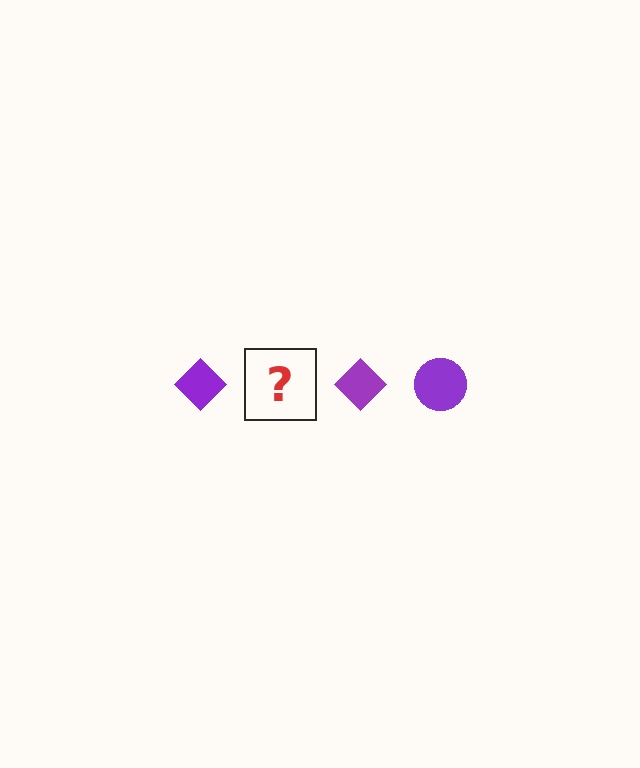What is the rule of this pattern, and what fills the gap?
The rule is that the pattern cycles through diamond, circle shapes in purple. The gap should be filled with a purple circle.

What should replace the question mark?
The question mark should be replaced with a purple circle.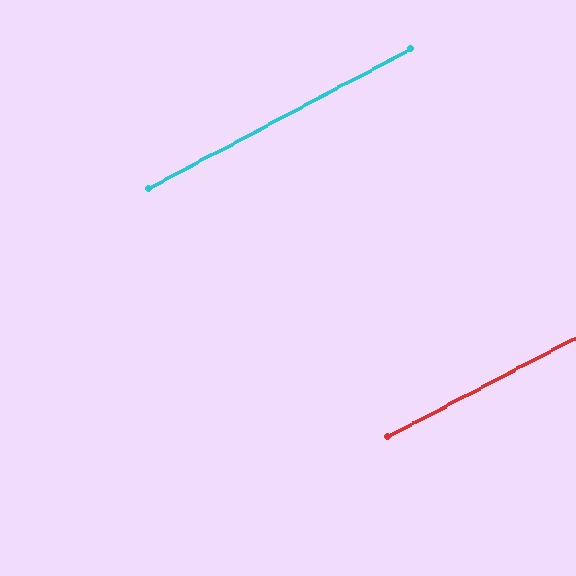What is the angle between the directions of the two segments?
Approximately 0 degrees.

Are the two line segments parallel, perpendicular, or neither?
Parallel — their directions differ by only 0.3°.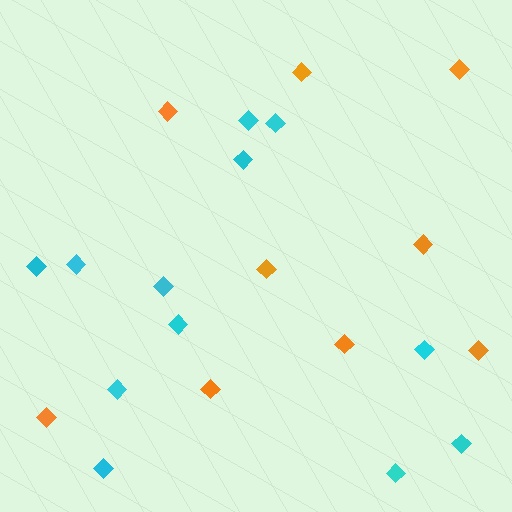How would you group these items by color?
There are 2 groups: one group of orange diamonds (9) and one group of cyan diamonds (12).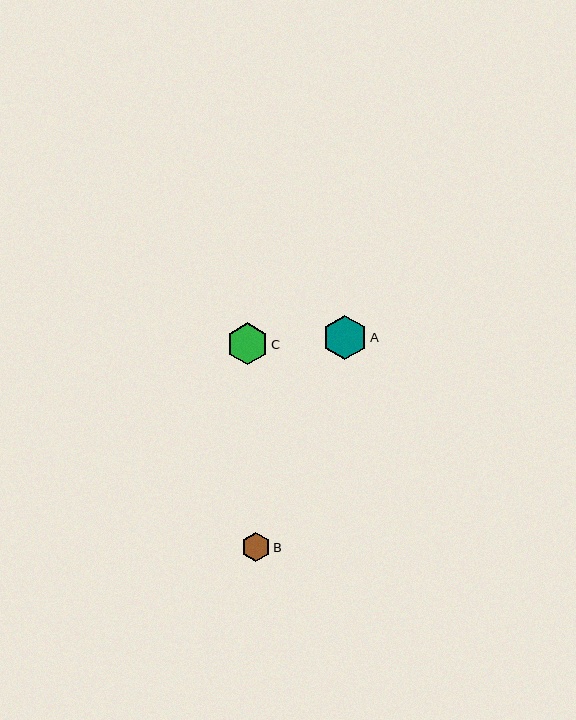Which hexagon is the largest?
Hexagon A is the largest with a size of approximately 45 pixels.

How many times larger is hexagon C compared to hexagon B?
Hexagon C is approximately 1.5 times the size of hexagon B.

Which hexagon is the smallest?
Hexagon B is the smallest with a size of approximately 29 pixels.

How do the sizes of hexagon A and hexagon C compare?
Hexagon A and hexagon C are approximately the same size.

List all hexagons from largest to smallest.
From largest to smallest: A, C, B.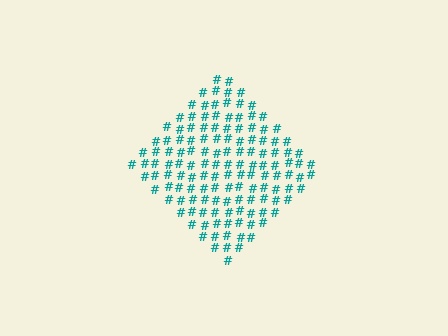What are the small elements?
The small elements are hash symbols.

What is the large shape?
The large shape is a diamond.